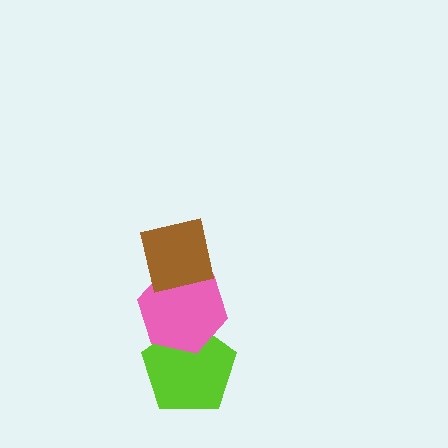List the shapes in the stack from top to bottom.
From top to bottom: the brown square, the pink hexagon, the lime pentagon.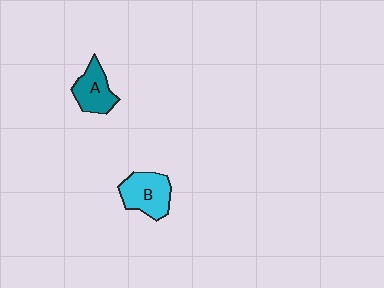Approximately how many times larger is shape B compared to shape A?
Approximately 1.3 times.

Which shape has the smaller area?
Shape A (teal).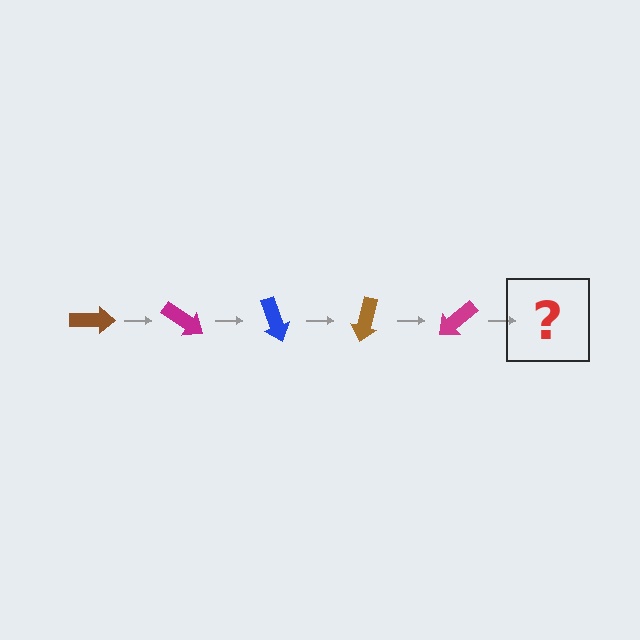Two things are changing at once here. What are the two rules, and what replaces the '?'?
The two rules are that it rotates 35 degrees each step and the color cycles through brown, magenta, and blue. The '?' should be a blue arrow, rotated 175 degrees from the start.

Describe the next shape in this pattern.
It should be a blue arrow, rotated 175 degrees from the start.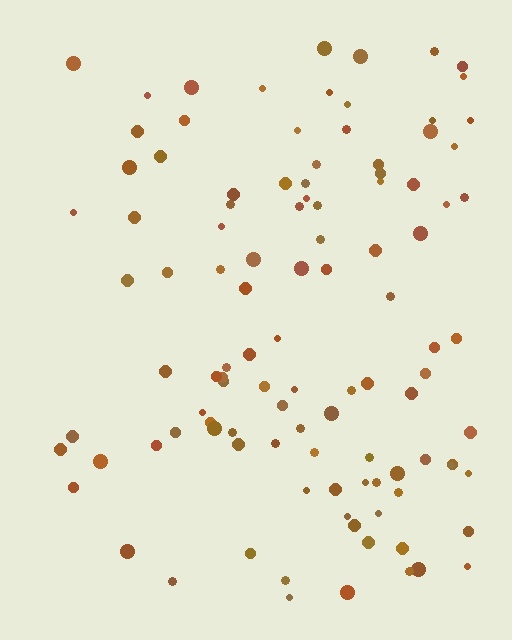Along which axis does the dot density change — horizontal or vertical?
Horizontal.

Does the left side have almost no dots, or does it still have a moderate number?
Still a moderate number, just noticeably fewer than the right.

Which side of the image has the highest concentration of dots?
The right.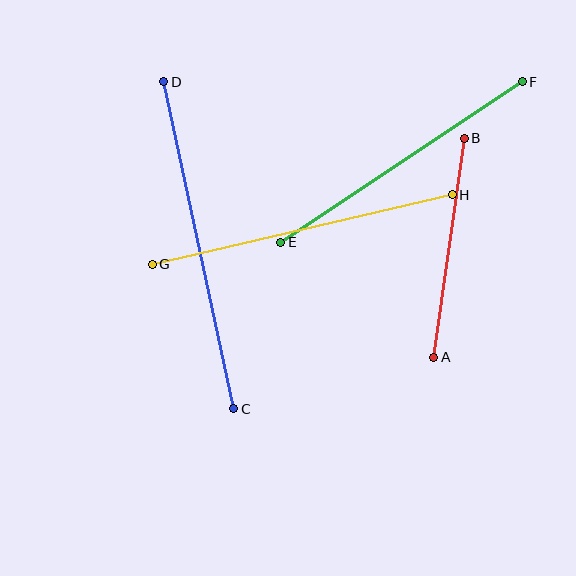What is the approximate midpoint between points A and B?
The midpoint is at approximately (449, 248) pixels.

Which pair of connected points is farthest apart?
Points C and D are farthest apart.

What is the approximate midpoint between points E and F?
The midpoint is at approximately (402, 162) pixels.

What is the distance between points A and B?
The distance is approximately 221 pixels.